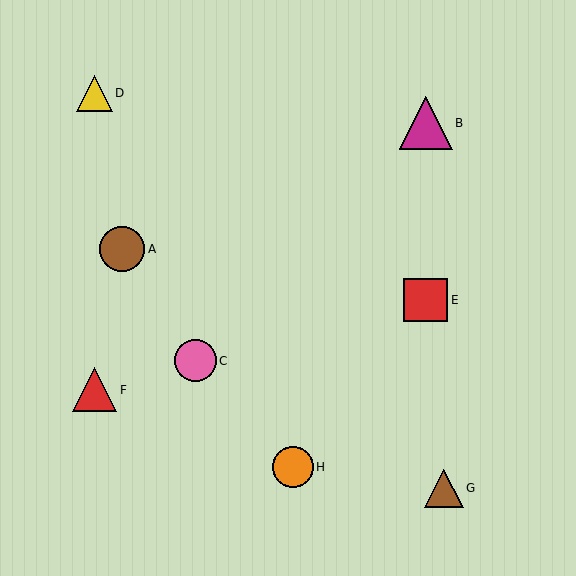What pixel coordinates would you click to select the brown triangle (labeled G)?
Click at (444, 488) to select the brown triangle G.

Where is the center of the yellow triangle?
The center of the yellow triangle is at (94, 93).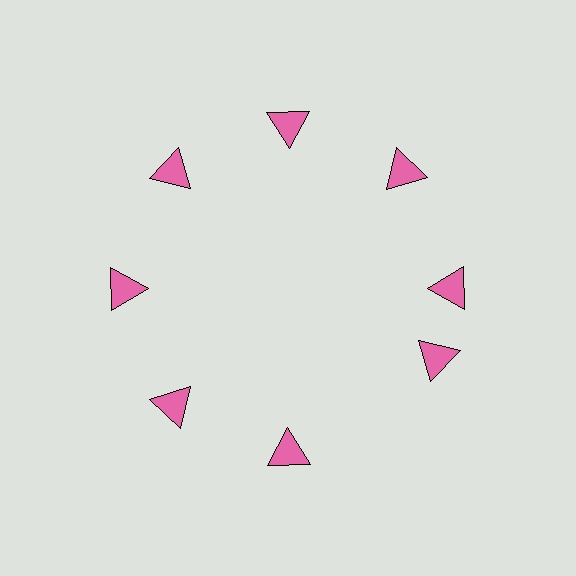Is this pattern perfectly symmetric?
No. The 8 pink triangles are arranged in a ring, but one element near the 4 o'clock position is rotated out of alignment along the ring, breaking the 8-fold rotational symmetry.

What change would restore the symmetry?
The symmetry would be restored by rotating it back into even spacing with its neighbors so that all 8 triangles sit at equal angles and equal distance from the center.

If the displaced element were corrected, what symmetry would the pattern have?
It would have 8-fold rotational symmetry — the pattern would map onto itself every 45 degrees.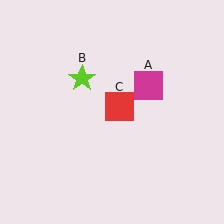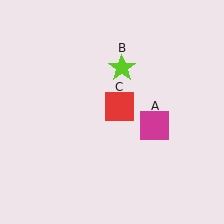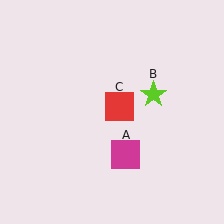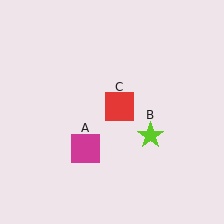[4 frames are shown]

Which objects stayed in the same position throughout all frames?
Red square (object C) remained stationary.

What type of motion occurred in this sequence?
The magenta square (object A), lime star (object B) rotated clockwise around the center of the scene.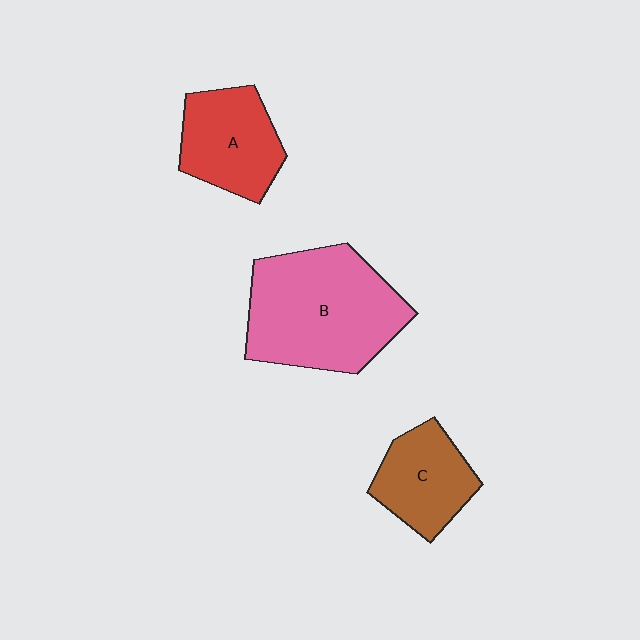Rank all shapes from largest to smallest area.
From largest to smallest: B (pink), A (red), C (brown).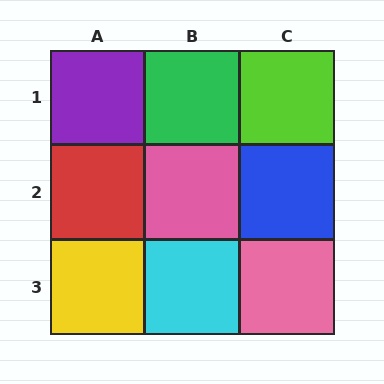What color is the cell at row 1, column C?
Lime.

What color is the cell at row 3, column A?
Yellow.